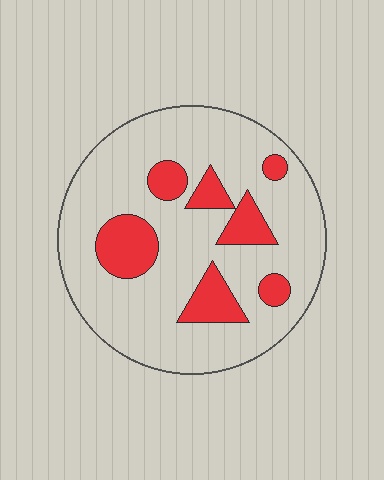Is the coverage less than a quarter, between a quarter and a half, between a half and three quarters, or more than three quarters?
Less than a quarter.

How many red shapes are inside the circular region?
7.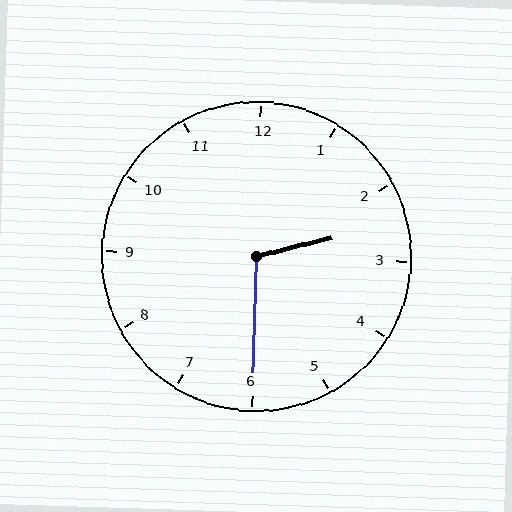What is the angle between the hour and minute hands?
Approximately 105 degrees.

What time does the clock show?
2:30.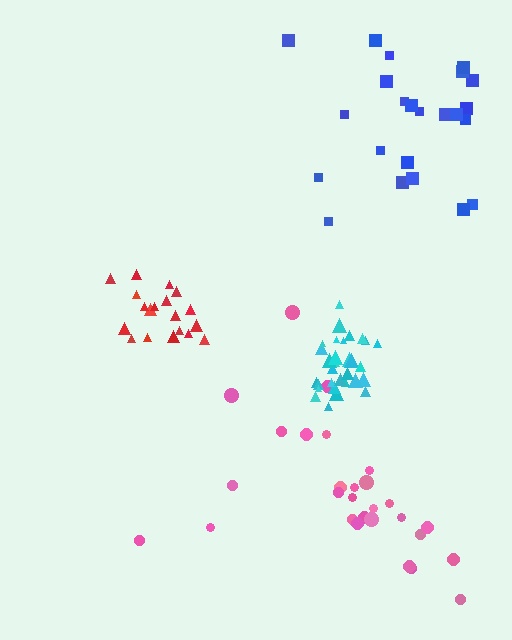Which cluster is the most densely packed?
Cyan.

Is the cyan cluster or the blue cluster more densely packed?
Cyan.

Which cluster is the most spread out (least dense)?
Blue.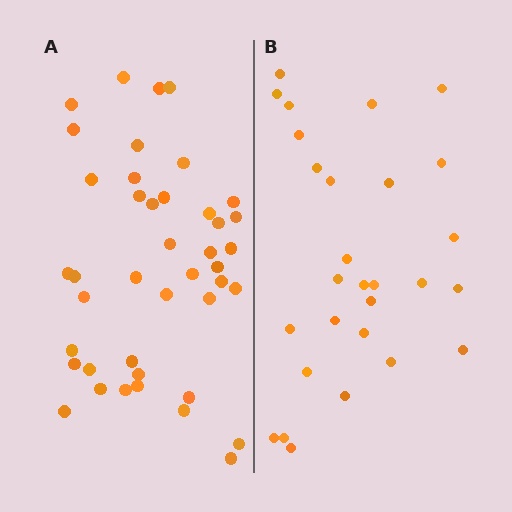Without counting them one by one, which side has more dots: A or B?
Region A (the left region) has more dots.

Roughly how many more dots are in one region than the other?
Region A has approximately 15 more dots than region B.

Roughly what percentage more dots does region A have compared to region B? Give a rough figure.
About 50% more.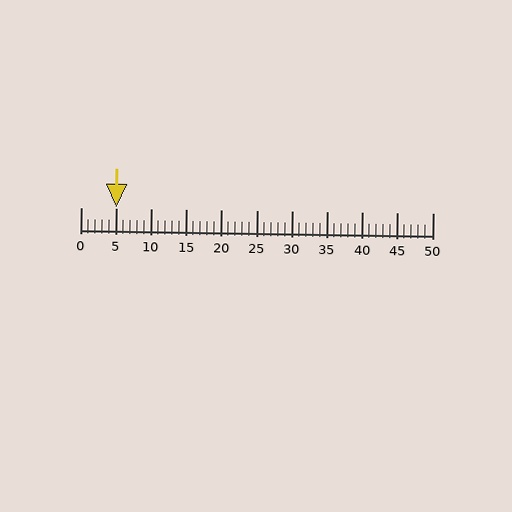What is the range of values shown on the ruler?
The ruler shows values from 0 to 50.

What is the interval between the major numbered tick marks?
The major tick marks are spaced 5 units apart.